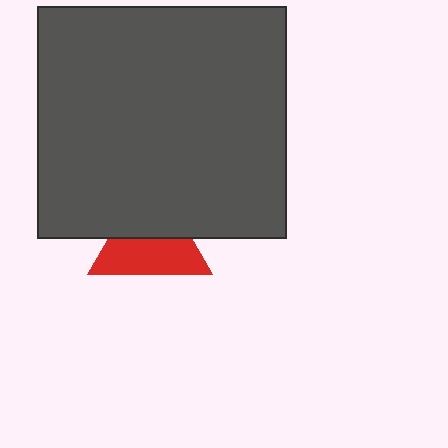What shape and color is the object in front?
The object in front is a dark gray rectangle.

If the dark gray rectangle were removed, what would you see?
You would see the complete red triangle.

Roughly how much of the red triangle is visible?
About half of it is visible (roughly 55%).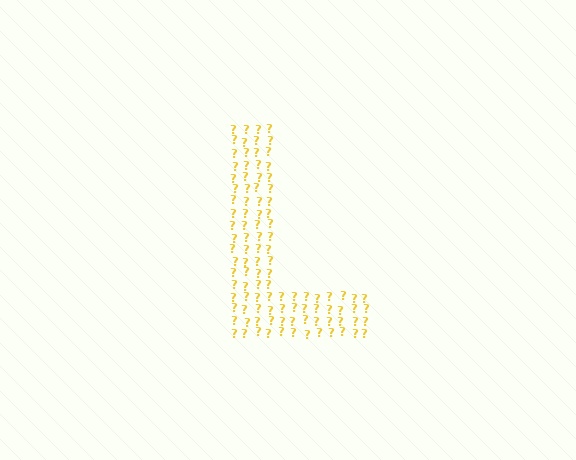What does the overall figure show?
The overall figure shows the letter L.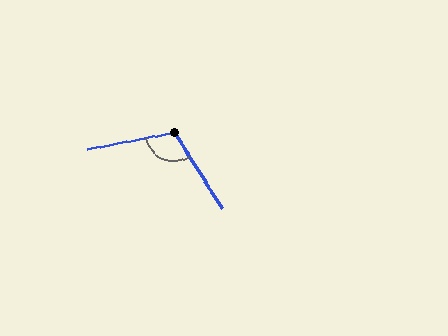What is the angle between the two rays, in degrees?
Approximately 111 degrees.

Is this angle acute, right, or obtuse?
It is obtuse.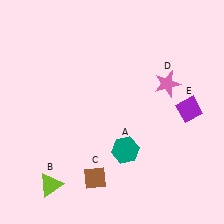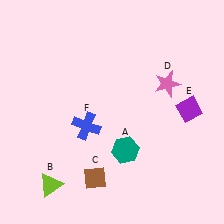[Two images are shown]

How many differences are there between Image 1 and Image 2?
There is 1 difference between the two images.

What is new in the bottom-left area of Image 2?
A blue cross (F) was added in the bottom-left area of Image 2.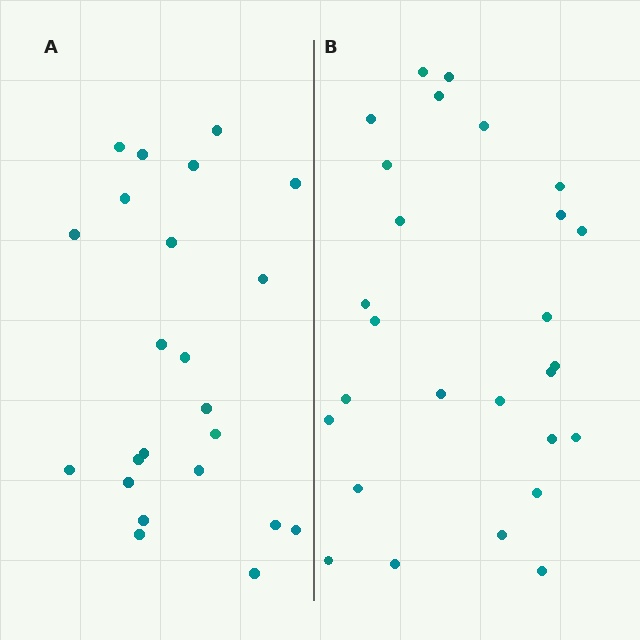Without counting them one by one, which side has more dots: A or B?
Region B (the right region) has more dots.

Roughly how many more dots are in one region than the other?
Region B has about 4 more dots than region A.